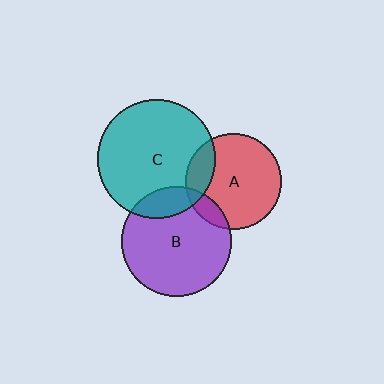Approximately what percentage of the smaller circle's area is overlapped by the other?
Approximately 15%.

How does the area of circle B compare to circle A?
Approximately 1.3 times.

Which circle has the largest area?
Circle C (teal).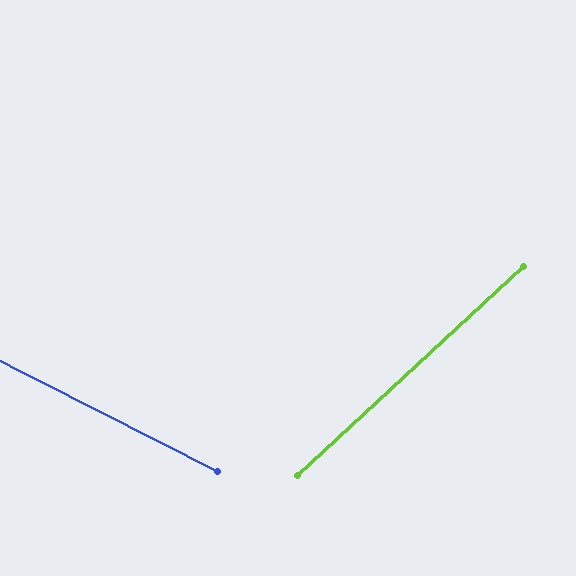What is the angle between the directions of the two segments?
Approximately 70 degrees.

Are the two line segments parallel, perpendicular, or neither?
Neither parallel nor perpendicular — they differ by about 70°.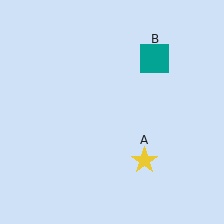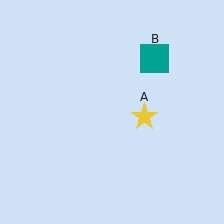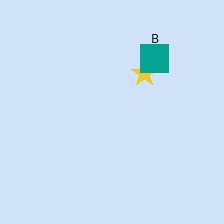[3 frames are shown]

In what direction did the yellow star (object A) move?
The yellow star (object A) moved up.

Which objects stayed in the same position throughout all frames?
Teal square (object B) remained stationary.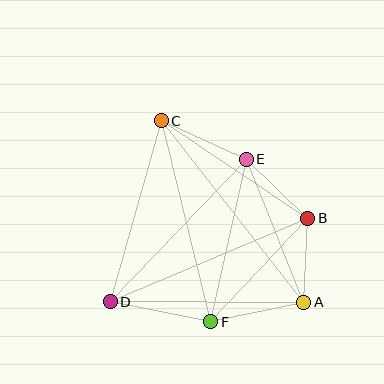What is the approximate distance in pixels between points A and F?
The distance between A and F is approximately 95 pixels.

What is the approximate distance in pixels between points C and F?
The distance between C and F is approximately 207 pixels.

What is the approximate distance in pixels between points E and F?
The distance between E and F is approximately 166 pixels.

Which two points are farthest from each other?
Points A and C are farthest from each other.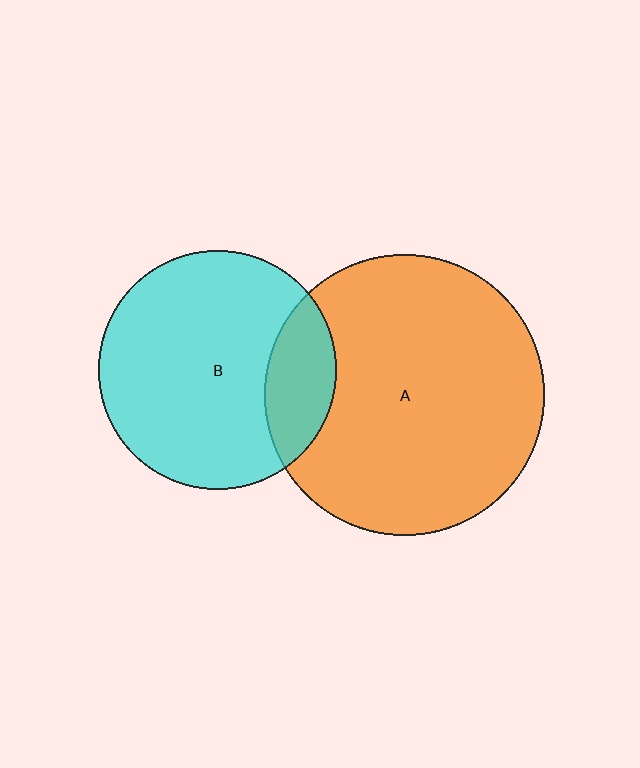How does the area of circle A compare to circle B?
Approximately 1.4 times.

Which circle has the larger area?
Circle A (orange).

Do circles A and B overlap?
Yes.